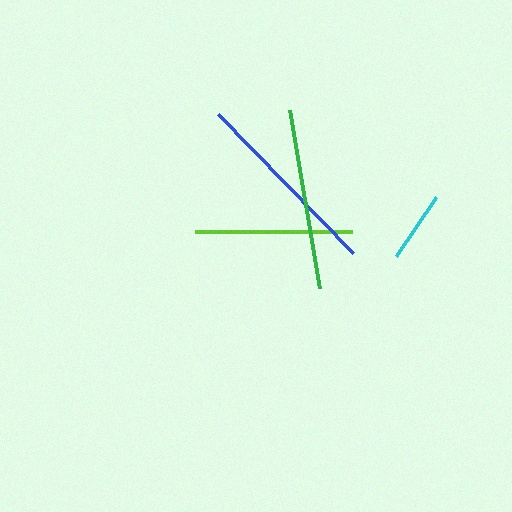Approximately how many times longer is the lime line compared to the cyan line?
The lime line is approximately 2.2 times the length of the cyan line.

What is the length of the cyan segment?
The cyan segment is approximately 72 pixels long.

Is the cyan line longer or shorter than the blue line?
The blue line is longer than the cyan line.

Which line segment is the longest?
The blue line is the longest at approximately 194 pixels.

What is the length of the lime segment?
The lime segment is approximately 157 pixels long.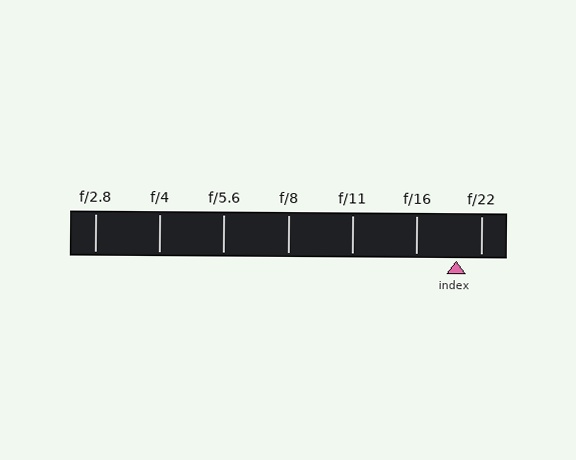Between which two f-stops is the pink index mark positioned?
The index mark is between f/16 and f/22.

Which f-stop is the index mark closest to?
The index mark is closest to f/22.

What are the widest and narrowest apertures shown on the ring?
The widest aperture shown is f/2.8 and the narrowest is f/22.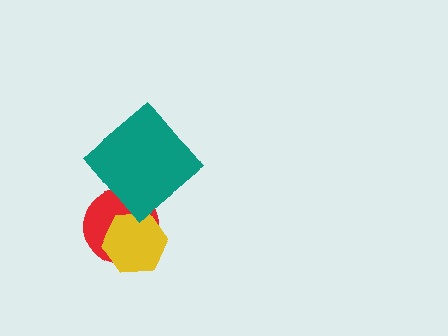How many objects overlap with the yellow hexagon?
1 object overlaps with the yellow hexagon.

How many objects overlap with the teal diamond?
1 object overlaps with the teal diamond.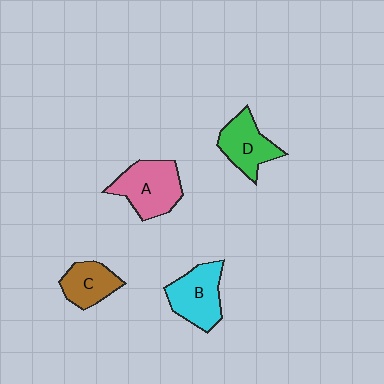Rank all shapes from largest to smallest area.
From largest to smallest: A (pink), B (cyan), D (green), C (brown).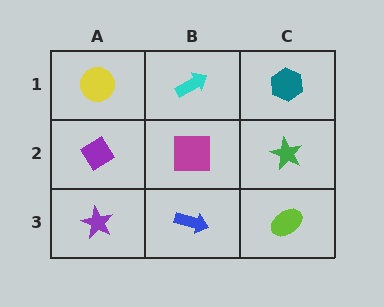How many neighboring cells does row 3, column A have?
2.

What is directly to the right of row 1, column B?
A teal hexagon.